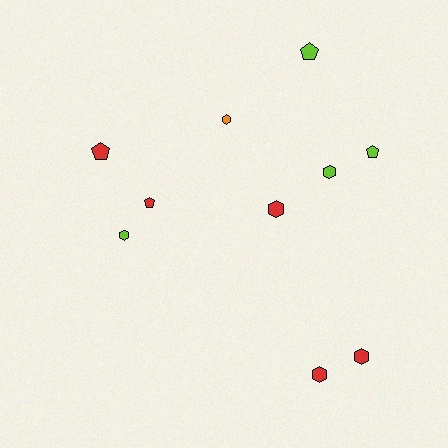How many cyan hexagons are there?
There are no cyan hexagons.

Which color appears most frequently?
Red, with 5 objects.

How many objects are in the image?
There are 10 objects.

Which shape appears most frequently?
Hexagon, with 6 objects.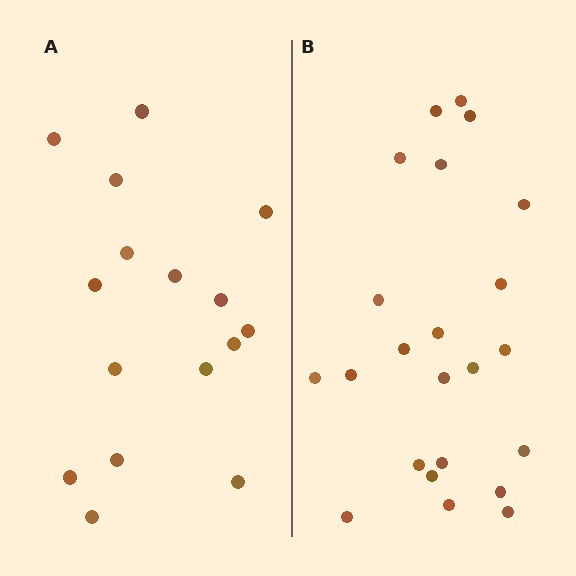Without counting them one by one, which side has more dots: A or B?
Region B (the right region) has more dots.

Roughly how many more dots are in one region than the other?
Region B has roughly 8 or so more dots than region A.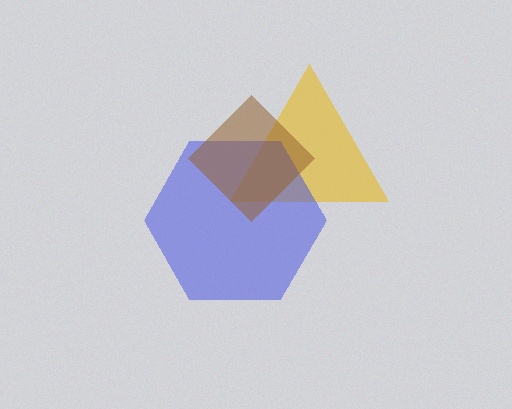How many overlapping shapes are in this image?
There are 3 overlapping shapes in the image.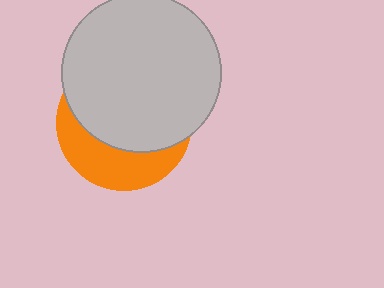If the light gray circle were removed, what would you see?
You would see the complete orange circle.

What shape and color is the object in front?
The object in front is a light gray circle.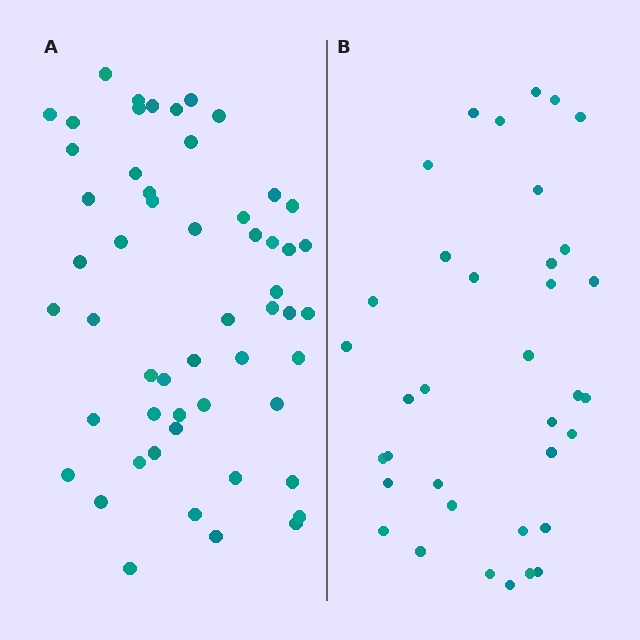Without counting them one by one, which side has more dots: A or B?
Region A (the left region) has more dots.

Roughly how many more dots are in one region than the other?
Region A has approximately 20 more dots than region B.